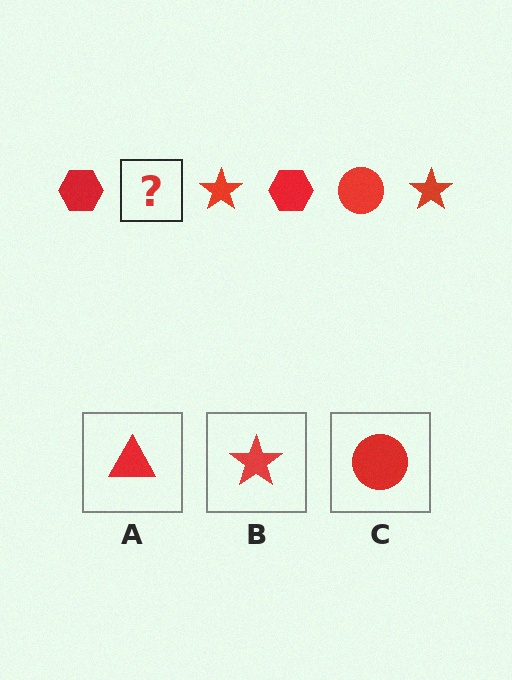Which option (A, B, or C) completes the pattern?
C.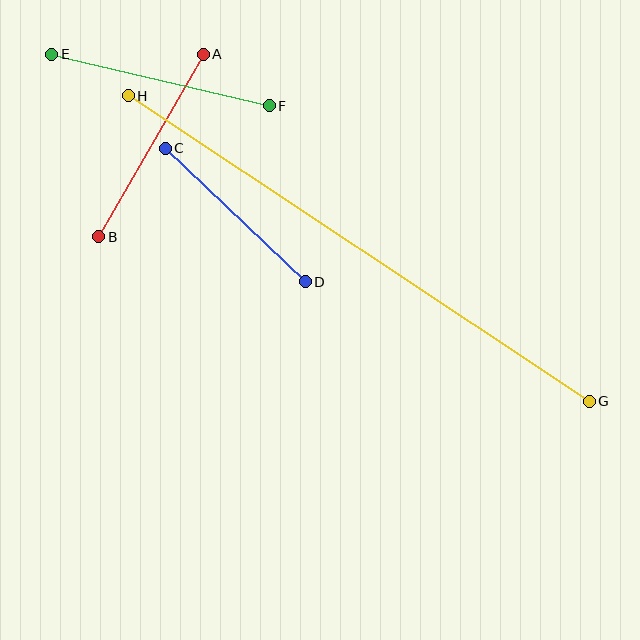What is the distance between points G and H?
The distance is approximately 553 pixels.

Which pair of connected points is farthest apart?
Points G and H are farthest apart.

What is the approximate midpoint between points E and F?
The midpoint is at approximately (161, 80) pixels.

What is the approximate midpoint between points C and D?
The midpoint is at approximately (235, 215) pixels.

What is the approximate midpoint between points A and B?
The midpoint is at approximately (151, 146) pixels.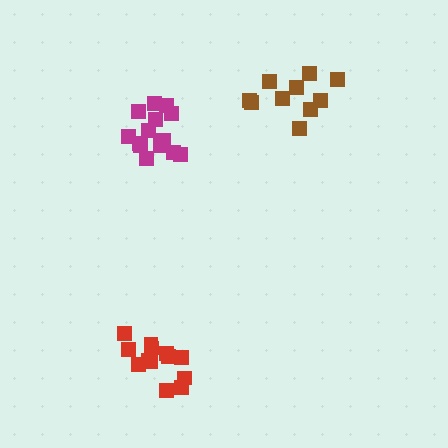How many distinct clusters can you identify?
There are 3 distinct clusters.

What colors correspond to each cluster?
The clusters are colored: magenta, red, brown.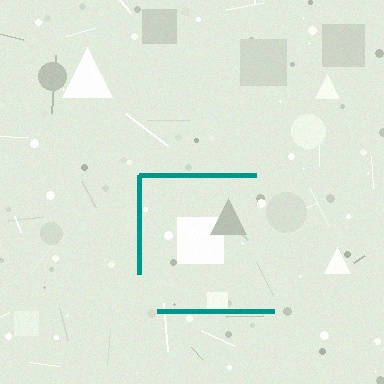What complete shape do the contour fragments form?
The contour fragments form a square.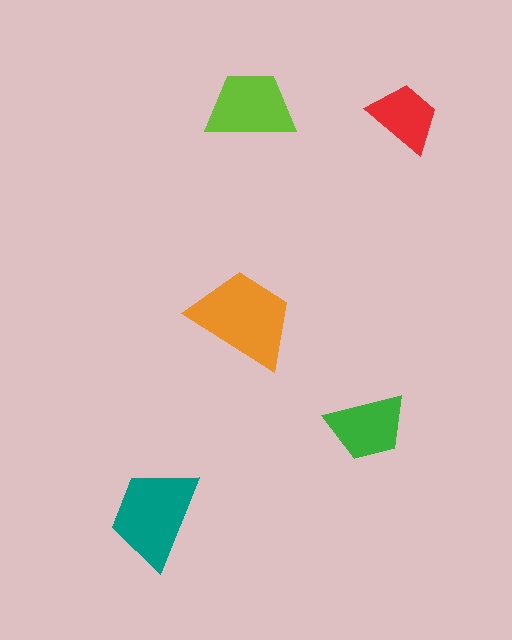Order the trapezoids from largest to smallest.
the orange one, the teal one, the lime one, the green one, the red one.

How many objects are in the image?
There are 5 objects in the image.